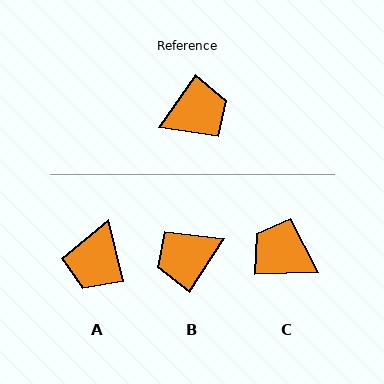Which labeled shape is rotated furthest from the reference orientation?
B, about 179 degrees away.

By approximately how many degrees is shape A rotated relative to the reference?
Approximately 132 degrees clockwise.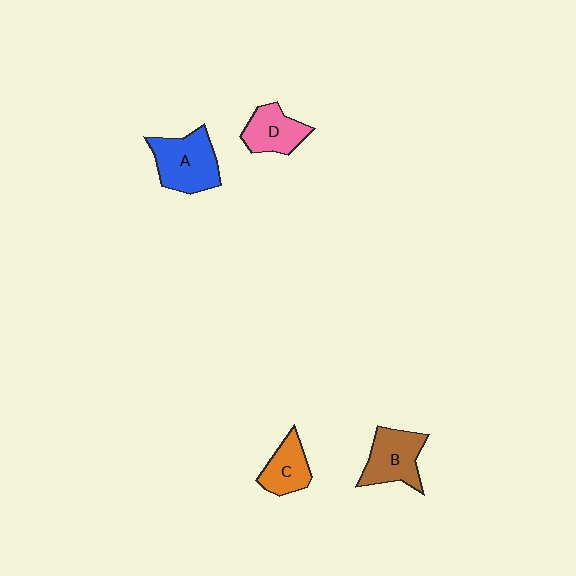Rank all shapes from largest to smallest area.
From largest to smallest: A (blue), B (brown), D (pink), C (orange).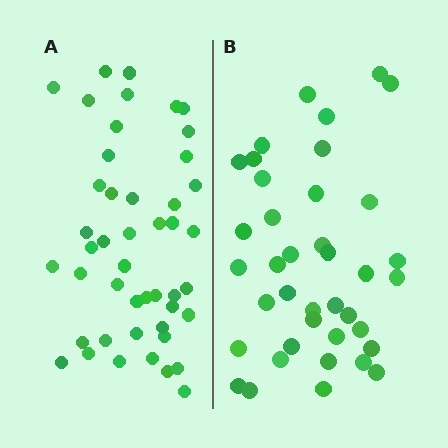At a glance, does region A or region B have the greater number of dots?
Region A (the left region) has more dots.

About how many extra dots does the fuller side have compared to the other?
Region A has roughly 8 or so more dots than region B.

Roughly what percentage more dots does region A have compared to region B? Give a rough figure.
About 20% more.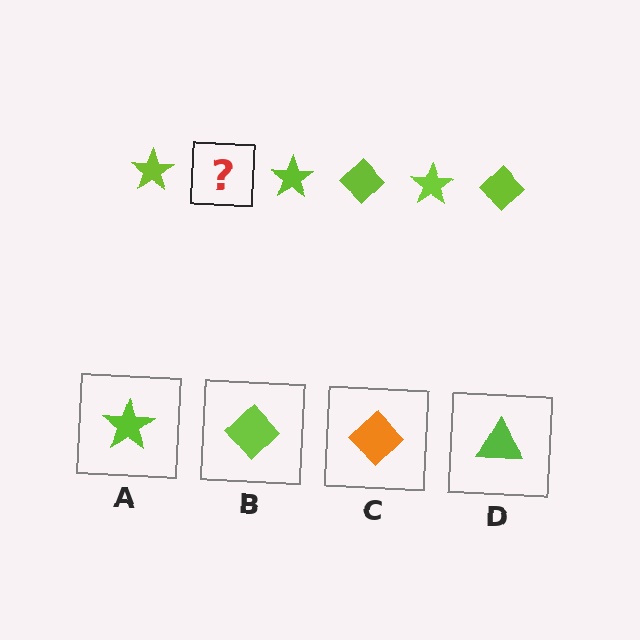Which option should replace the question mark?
Option B.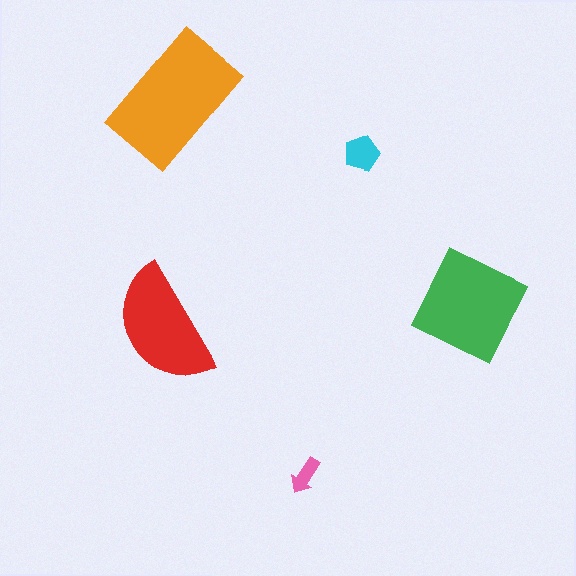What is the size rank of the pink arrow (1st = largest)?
5th.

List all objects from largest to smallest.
The orange rectangle, the green diamond, the red semicircle, the cyan pentagon, the pink arrow.